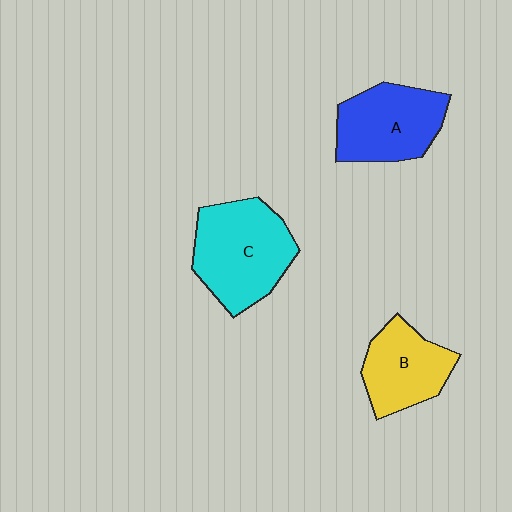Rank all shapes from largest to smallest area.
From largest to smallest: C (cyan), A (blue), B (yellow).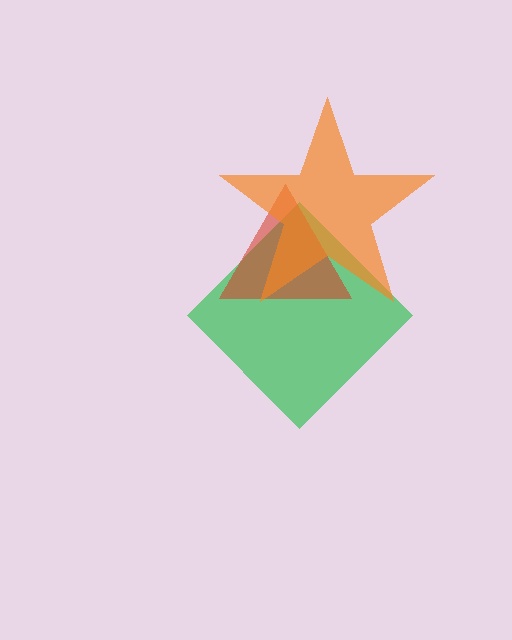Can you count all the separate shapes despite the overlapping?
Yes, there are 3 separate shapes.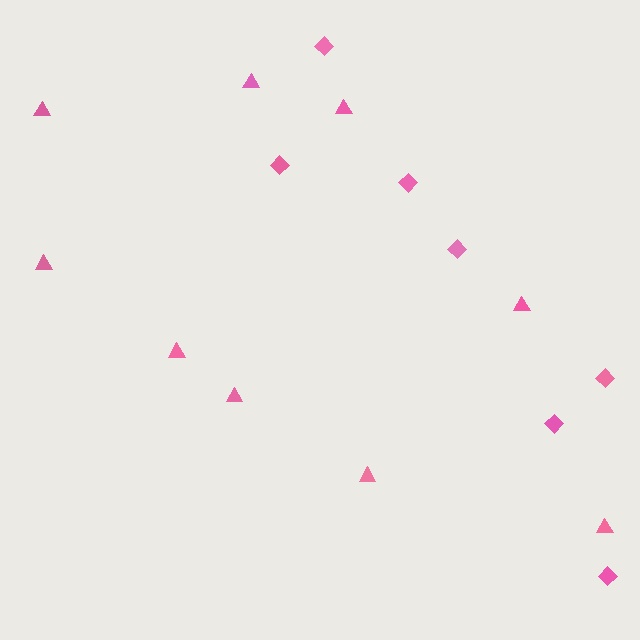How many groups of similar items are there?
There are 2 groups: one group of triangles (9) and one group of diamonds (7).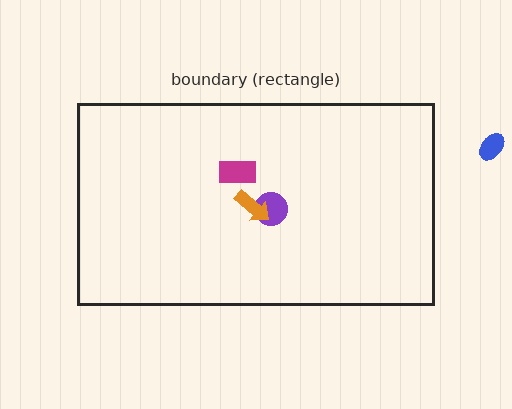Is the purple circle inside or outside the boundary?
Inside.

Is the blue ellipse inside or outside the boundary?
Outside.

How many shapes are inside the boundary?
3 inside, 1 outside.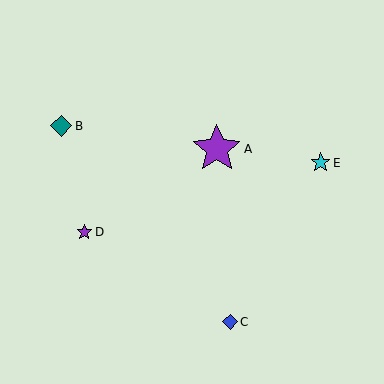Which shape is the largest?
The purple star (labeled A) is the largest.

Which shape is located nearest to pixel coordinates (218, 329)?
The blue diamond (labeled C) at (230, 322) is nearest to that location.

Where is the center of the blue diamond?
The center of the blue diamond is at (230, 322).